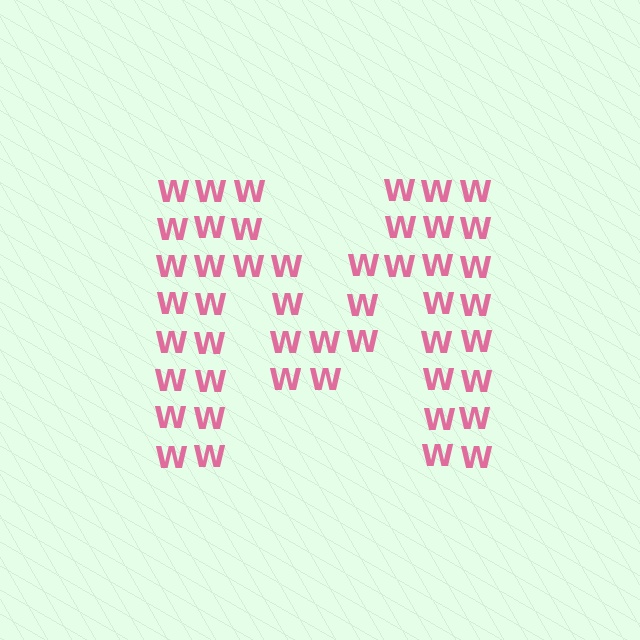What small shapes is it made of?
It is made of small letter W's.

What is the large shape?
The large shape is the letter M.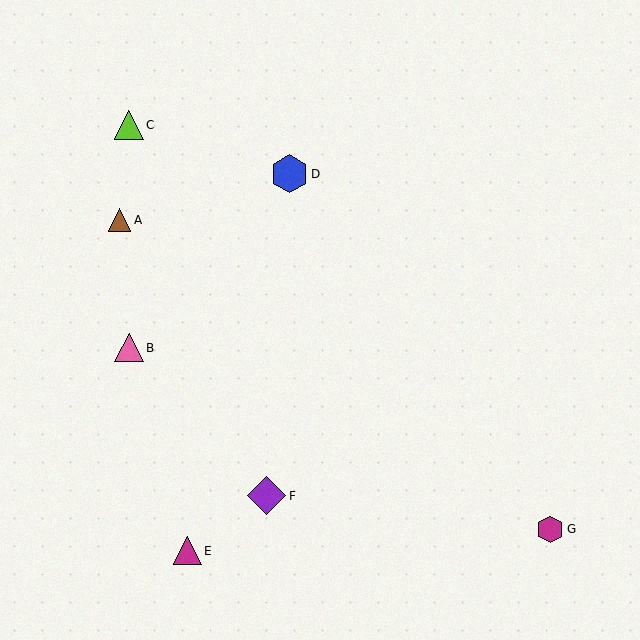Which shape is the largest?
The purple diamond (labeled F) is the largest.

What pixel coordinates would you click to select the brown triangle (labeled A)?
Click at (120, 220) to select the brown triangle A.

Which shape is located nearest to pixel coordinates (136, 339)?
The pink triangle (labeled B) at (129, 348) is nearest to that location.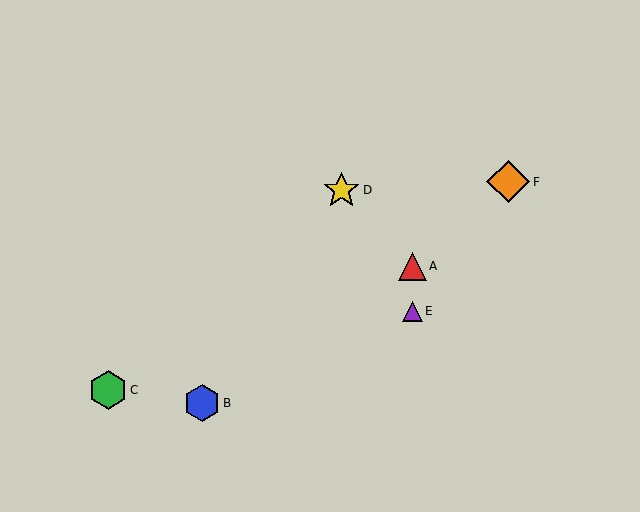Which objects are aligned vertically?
Objects A, E are aligned vertically.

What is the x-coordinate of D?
Object D is at x≈342.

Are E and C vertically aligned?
No, E is at x≈412 and C is at x≈108.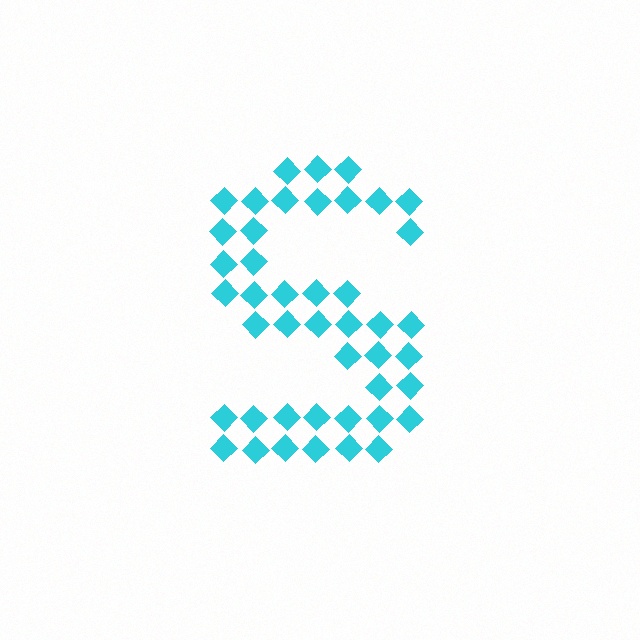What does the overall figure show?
The overall figure shows the letter S.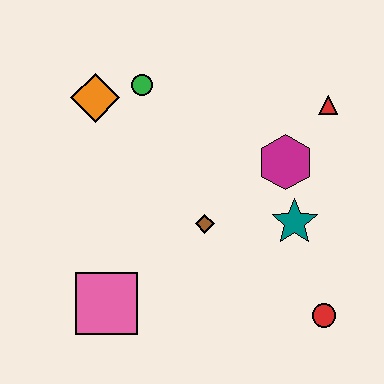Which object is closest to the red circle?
The teal star is closest to the red circle.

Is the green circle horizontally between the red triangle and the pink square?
Yes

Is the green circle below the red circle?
No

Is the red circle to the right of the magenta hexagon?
Yes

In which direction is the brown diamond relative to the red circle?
The brown diamond is to the left of the red circle.